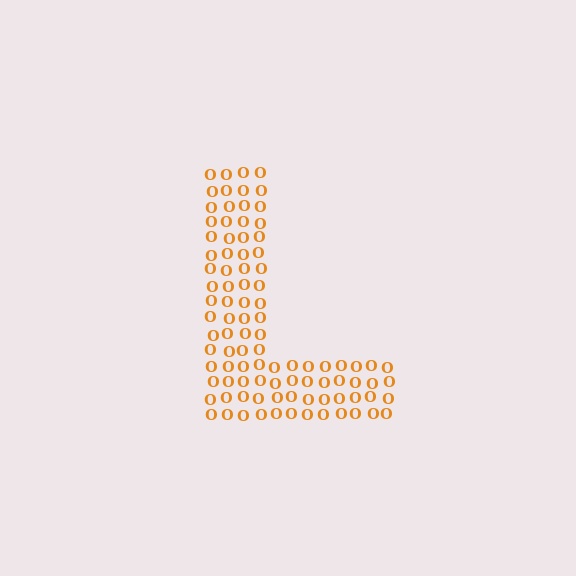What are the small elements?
The small elements are letter O's.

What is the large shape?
The large shape is the letter L.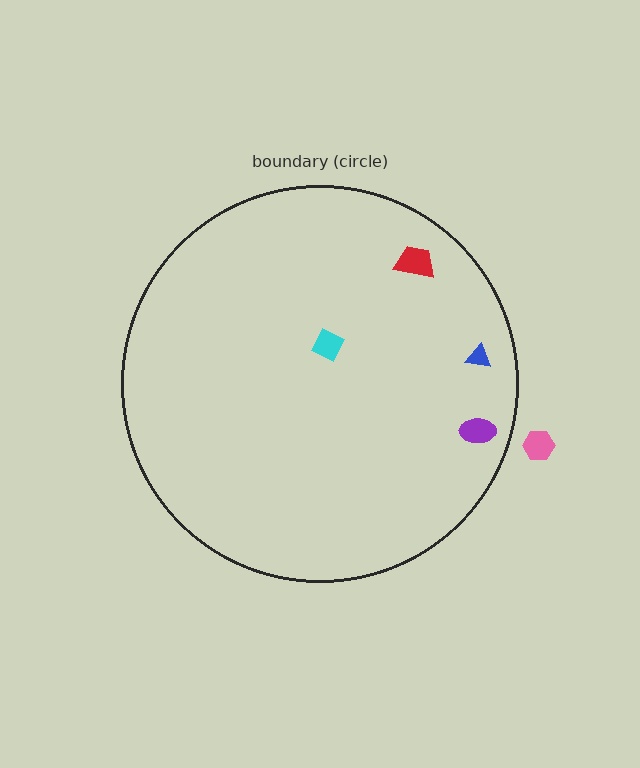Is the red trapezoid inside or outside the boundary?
Inside.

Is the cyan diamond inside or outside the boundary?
Inside.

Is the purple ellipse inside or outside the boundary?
Inside.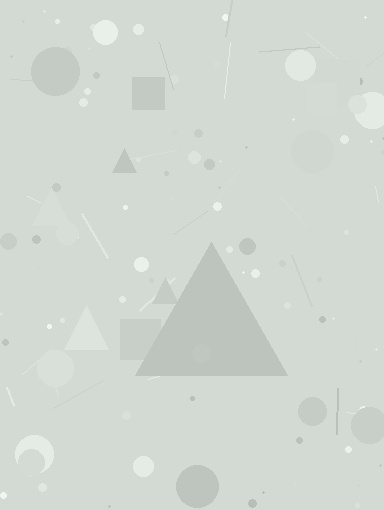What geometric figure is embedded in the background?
A triangle is embedded in the background.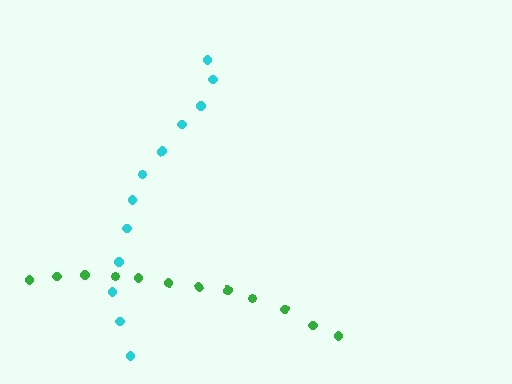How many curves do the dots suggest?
There are 2 distinct paths.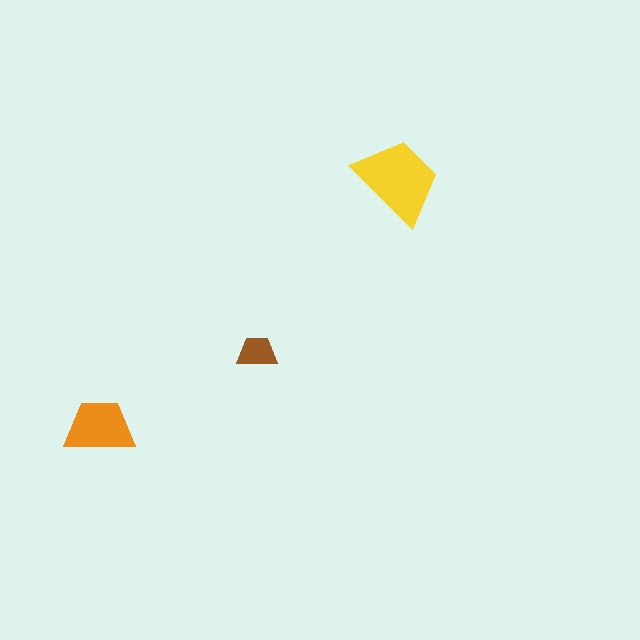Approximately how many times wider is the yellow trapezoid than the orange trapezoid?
About 1.5 times wider.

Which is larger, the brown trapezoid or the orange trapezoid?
The orange one.